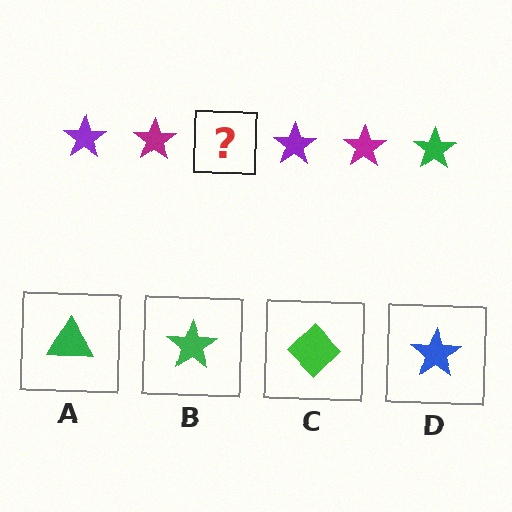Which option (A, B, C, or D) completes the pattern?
B.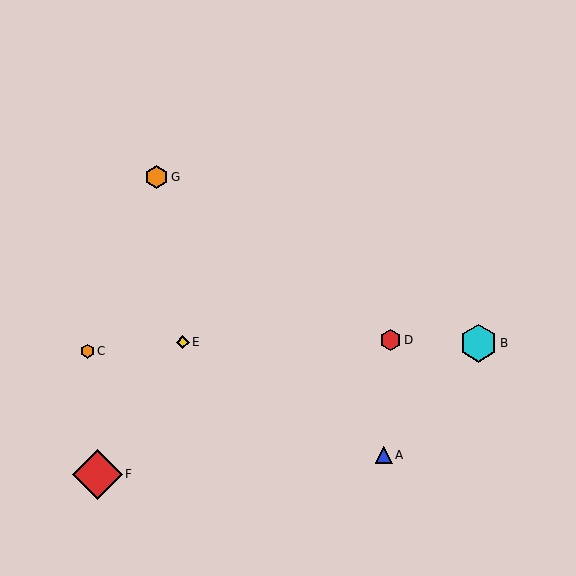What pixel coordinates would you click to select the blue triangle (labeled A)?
Click at (384, 455) to select the blue triangle A.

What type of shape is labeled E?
Shape E is a yellow diamond.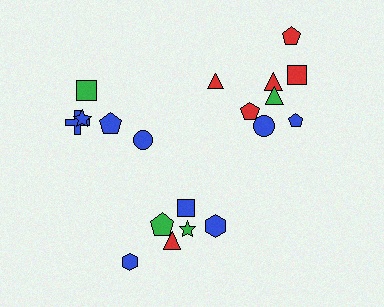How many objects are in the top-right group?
There are 8 objects.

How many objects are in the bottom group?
There are 6 objects.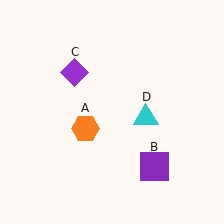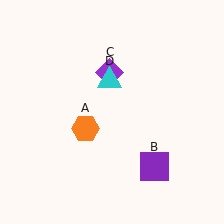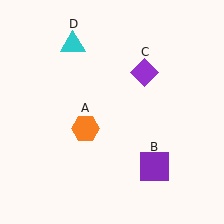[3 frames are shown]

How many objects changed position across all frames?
2 objects changed position: purple diamond (object C), cyan triangle (object D).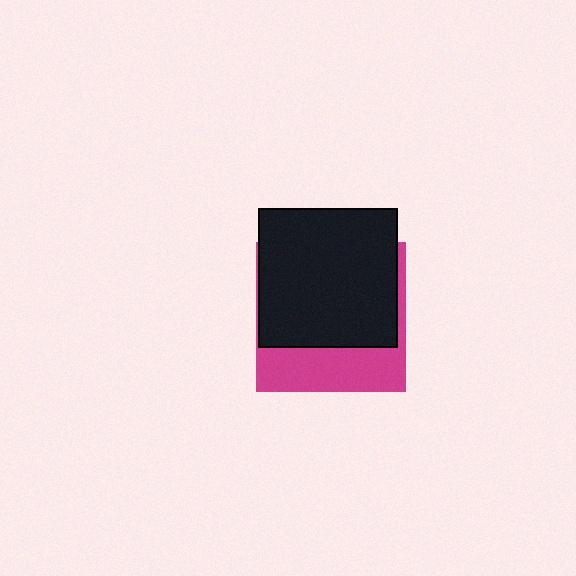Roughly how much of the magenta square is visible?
A small part of it is visible (roughly 34%).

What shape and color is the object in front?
The object in front is a black square.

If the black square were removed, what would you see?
You would see the complete magenta square.